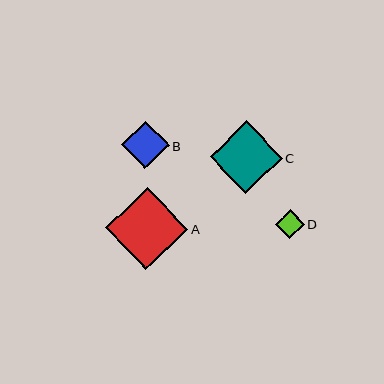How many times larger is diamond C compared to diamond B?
Diamond C is approximately 1.5 times the size of diamond B.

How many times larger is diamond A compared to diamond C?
Diamond A is approximately 1.1 times the size of diamond C.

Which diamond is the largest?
Diamond A is the largest with a size of approximately 82 pixels.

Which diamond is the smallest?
Diamond D is the smallest with a size of approximately 29 pixels.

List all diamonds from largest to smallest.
From largest to smallest: A, C, B, D.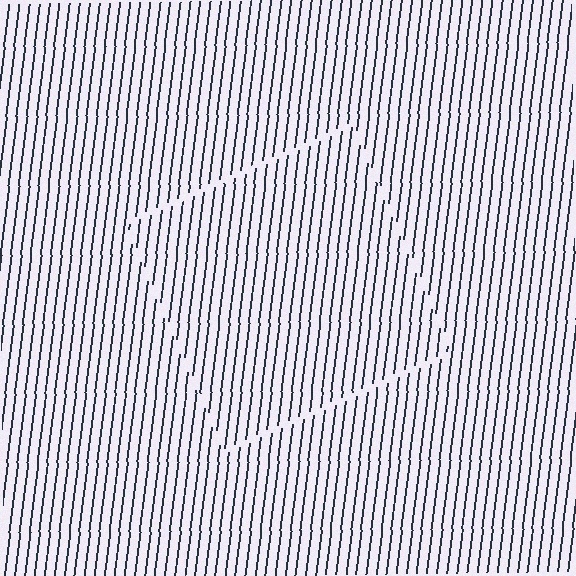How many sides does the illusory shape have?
4 sides — the line-ends trace a square.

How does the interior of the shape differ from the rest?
The interior of the shape contains the same grating, shifted by half a period — the contour is defined by the phase discontinuity where line-ends from the inner and outer gratings abut.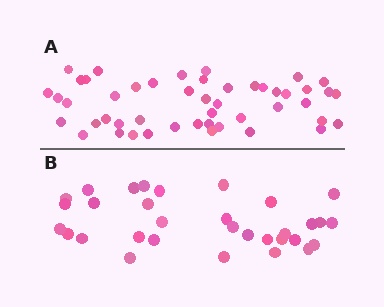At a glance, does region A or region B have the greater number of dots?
Region A (the top region) has more dots.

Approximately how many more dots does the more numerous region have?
Region A has approximately 15 more dots than region B.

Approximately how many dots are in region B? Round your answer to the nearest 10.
About 30 dots. (The exact count is 32, which rounds to 30.)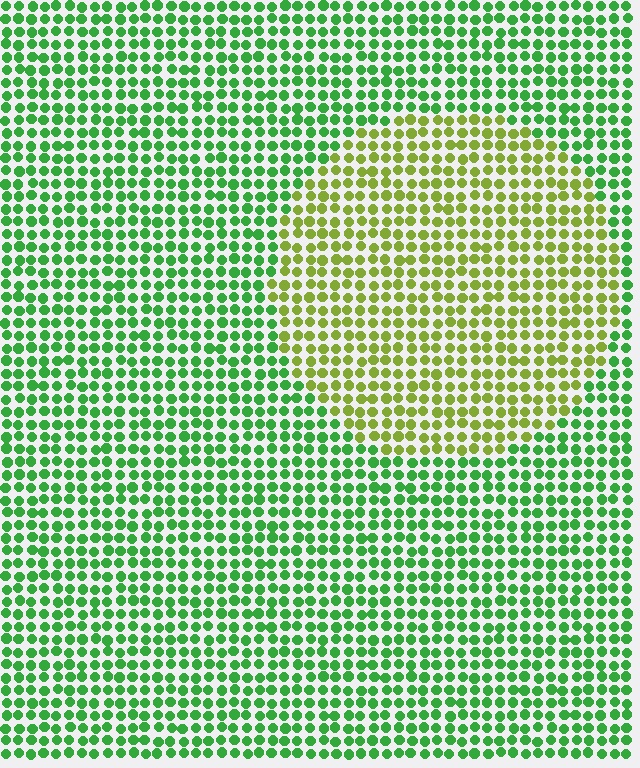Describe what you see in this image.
The image is filled with small green elements in a uniform arrangement. A circle-shaped region is visible where the elements are tinted to a slightly different hue, forming a subtle color boundary.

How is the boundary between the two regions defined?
The boundary is defined purely by a slight shift in hue (about 43 degrees). Spacing, size, and orientation are identical on both sides.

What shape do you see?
I see a circle.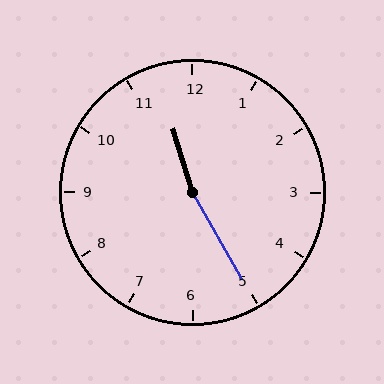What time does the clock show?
11:25.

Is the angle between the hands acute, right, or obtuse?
It is obtuse.